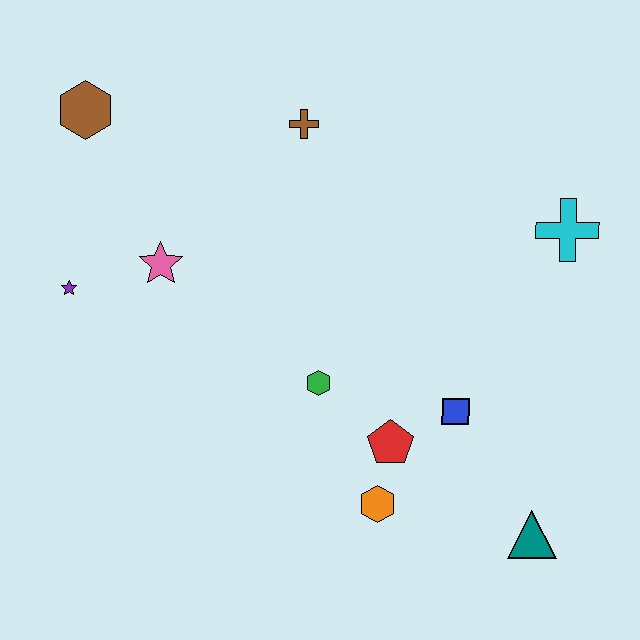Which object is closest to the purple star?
The pink star is closest to the purple star.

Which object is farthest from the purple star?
The teal triangle is farthest from the purple star.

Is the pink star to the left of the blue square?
Yes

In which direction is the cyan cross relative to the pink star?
The cyan cross is to the right of the pink star.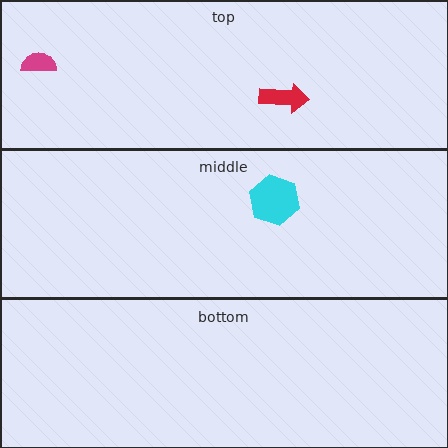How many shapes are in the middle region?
1.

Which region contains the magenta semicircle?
The top region.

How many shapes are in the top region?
2.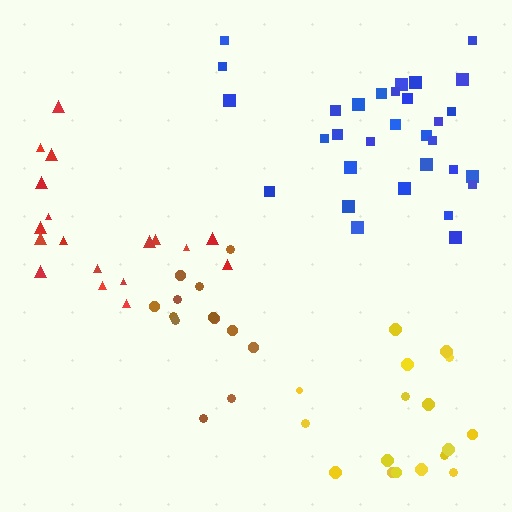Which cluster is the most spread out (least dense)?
Yellow.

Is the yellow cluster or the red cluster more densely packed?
Red.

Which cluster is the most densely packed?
Brown.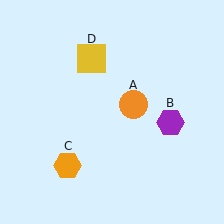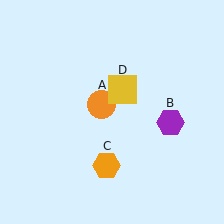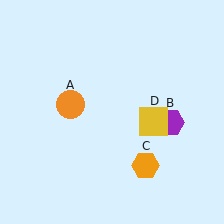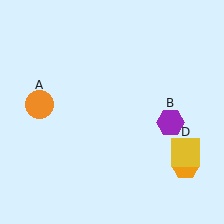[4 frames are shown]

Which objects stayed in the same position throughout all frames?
Purple hexagon (object B) remained stationary.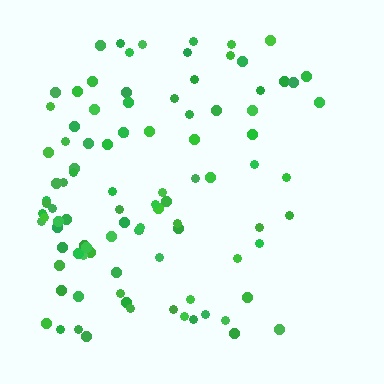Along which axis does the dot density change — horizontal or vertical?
Horizontal.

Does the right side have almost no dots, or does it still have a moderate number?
Still a moderate number, just noticeably fewer than the left.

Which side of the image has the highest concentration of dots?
The left.